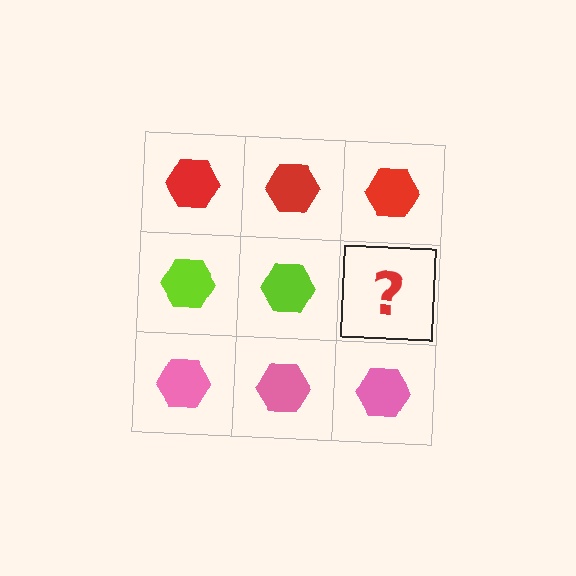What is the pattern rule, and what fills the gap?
The rule is that each row has a consistent color. The gap should be filled with a lime hexagon.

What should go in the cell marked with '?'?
The missing cell should contain a lime hexagon.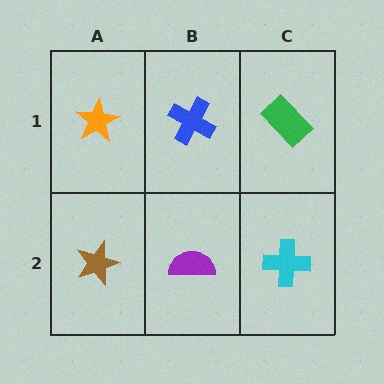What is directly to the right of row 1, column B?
A green rectangle.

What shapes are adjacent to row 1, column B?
A purple semicircle (row 2, column B), an orange star (row 1, column A), a green rectangle (row 1, column C).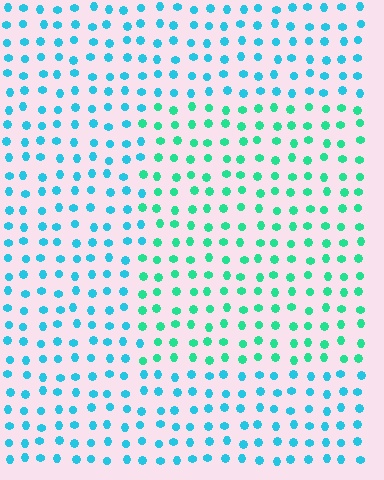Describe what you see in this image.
The image is filled with small cyan elements in a uniform arrangement. A rectangle-shaped region is visible where the elements are tinted to a slightly different hue, forming a subtle color boundary.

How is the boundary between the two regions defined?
The boundary is defined purely by a slight shift in hue (about 35 degrees). Spacing, size, and orientation are identical on both sides.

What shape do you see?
I see a rectangle.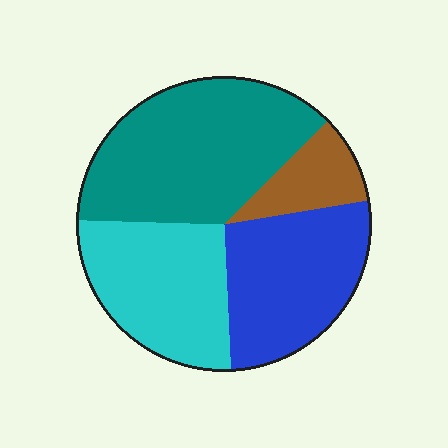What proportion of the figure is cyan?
Cyan covers roughly 25% of the figure.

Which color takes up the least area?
Brown, at roughly 10%.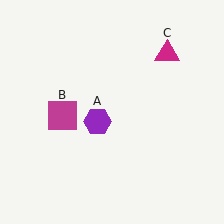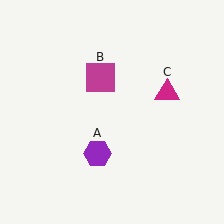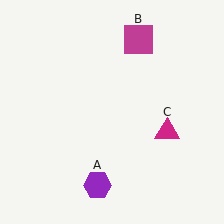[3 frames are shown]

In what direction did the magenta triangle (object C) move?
The magenta triangle (object C) moved down.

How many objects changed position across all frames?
3 objects changed position: purple hexagon (object A), magenta square (object B), magenta triangle (object C).